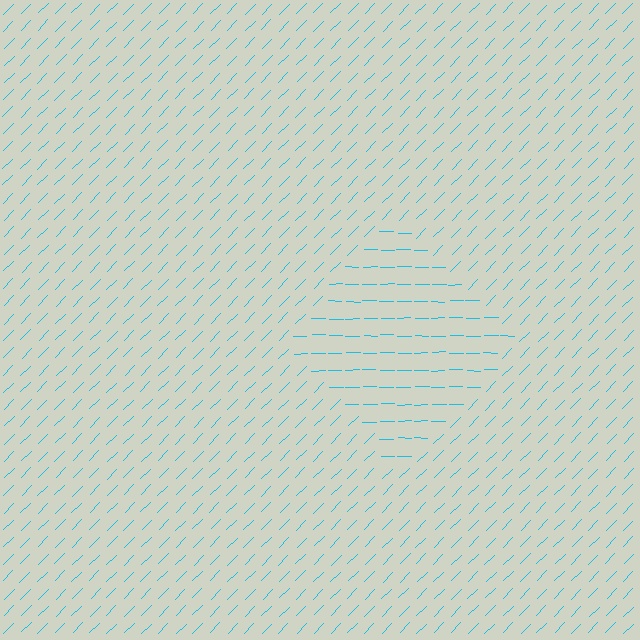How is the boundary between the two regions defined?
The boundary is defined purely by a change in line orientation (approximately 45 degrees difference). All lines are the same color and thickness.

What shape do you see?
I see a diamond.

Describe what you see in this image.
The image is filled with small cyan line segments. A diamond region in the image has lines oriented differently from the surrounding lines, creating a visible texture boundary.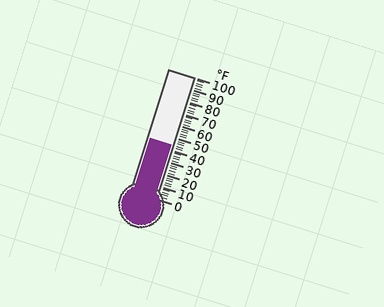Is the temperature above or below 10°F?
The temperature is above 10°F.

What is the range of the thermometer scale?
The thermometer scale ranges from 0°F to 100°F.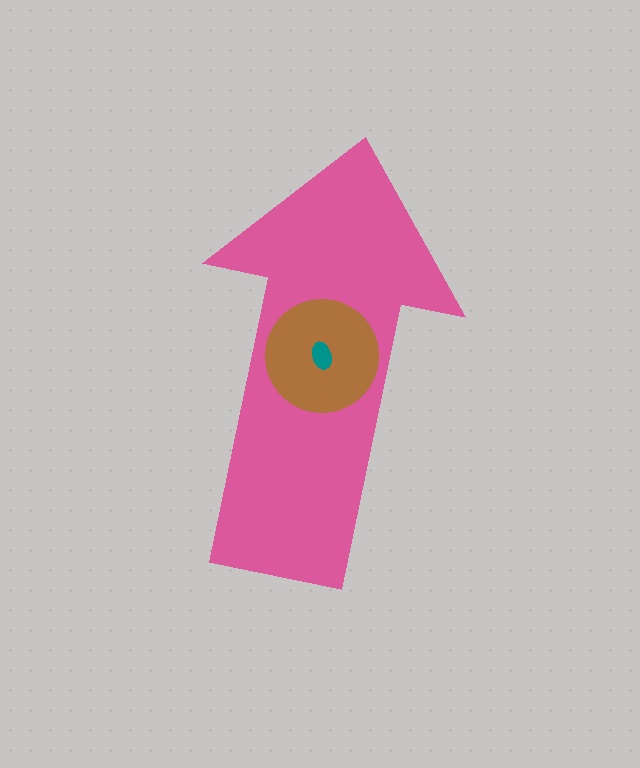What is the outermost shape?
The pink arrow.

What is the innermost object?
The teal ellipse.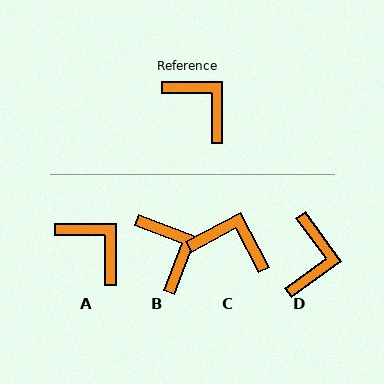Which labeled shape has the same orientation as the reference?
A.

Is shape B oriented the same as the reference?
No, it is off by about 21 degrees.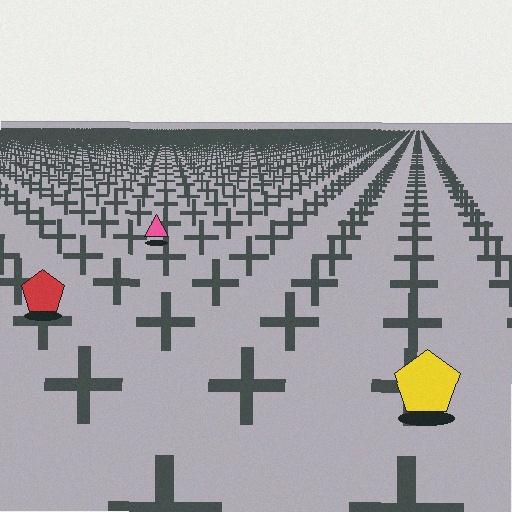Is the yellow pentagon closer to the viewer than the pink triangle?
Yes. The yellow pentagon is closer — you can tell from the texture gradient: the ground texture is coarser near it.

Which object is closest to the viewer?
The yellow pentagon is closest. The texture marks near it are larger and more spread out.